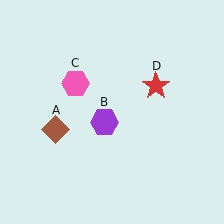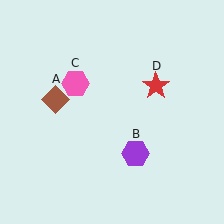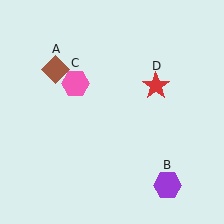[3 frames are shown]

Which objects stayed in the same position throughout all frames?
Pink hexagon (object C) and red star (object D) remained stationary.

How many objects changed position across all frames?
2 objects changed position: brown diamond (object A), purple hexagon (object B).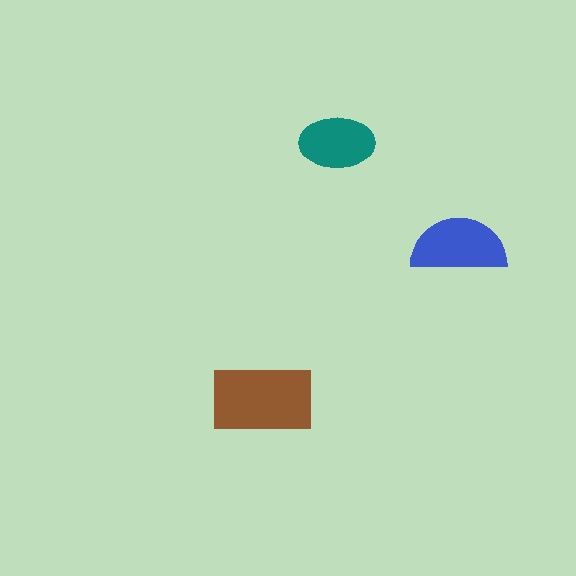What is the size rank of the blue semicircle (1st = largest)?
2nd.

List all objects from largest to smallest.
The brown rectangle, the blue semicircle, the teal ellipse.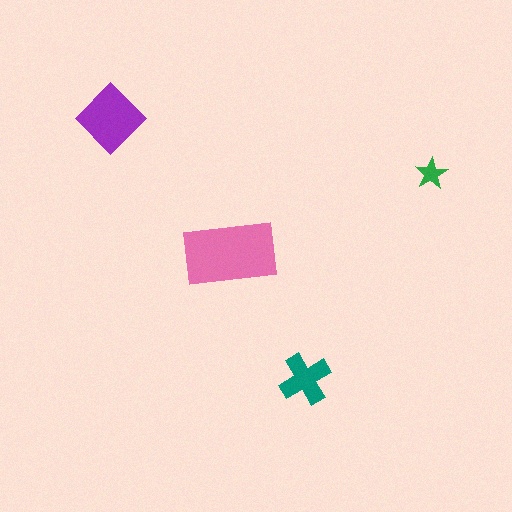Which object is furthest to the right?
The green star is rightmost.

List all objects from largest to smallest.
The pink rectangle, the purple diamond, the teal cross, the green star.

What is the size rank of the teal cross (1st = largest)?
3rd.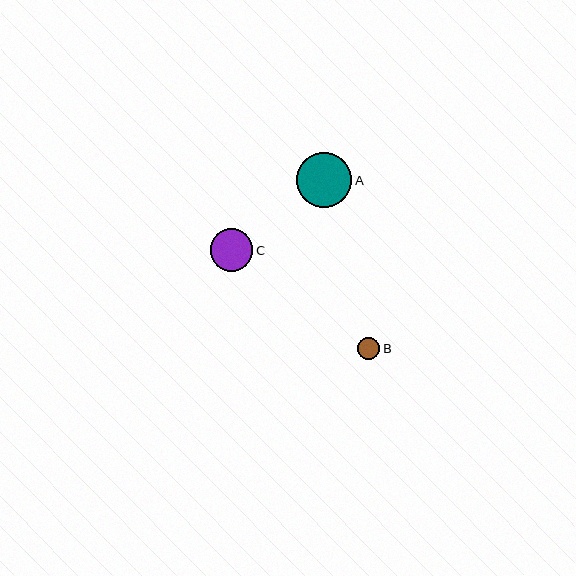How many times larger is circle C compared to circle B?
Circle C is approximately 1.9 times the size of circle B.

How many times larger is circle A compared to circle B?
Circle A is approximately 2.5 times the size of circle B.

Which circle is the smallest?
Circle B is the smallest with a size of approximately 22 pixels.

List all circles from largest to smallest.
From largest to smallest: A, C, B.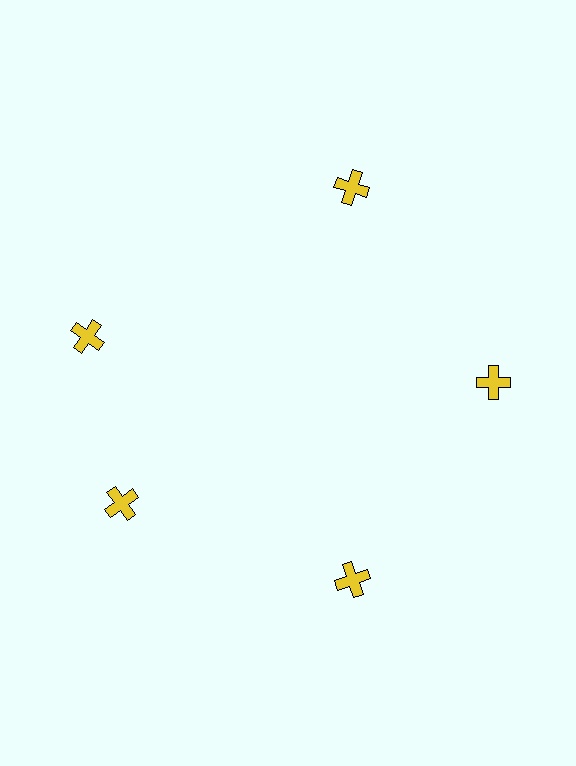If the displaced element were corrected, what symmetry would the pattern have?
It would have 5-fold rotational symmetry — the pattern would map onto itself every 72 degrees.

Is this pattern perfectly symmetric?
No. The 5 yellow crosses are arranged in a ring, but one element near the 10 o'clock position is rotated out of alignment along the ring, breaking the 5-fold rotational symmetry.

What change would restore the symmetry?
The symmetry would be restored by rotating it back into even spacing with its neighbors so that all 5 crosses sit at equal angles and equal distance from the center.